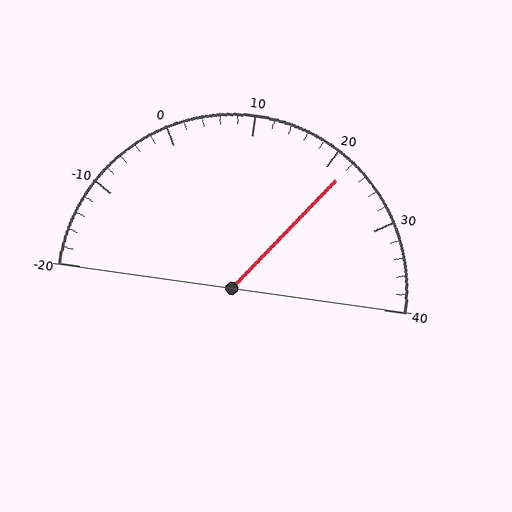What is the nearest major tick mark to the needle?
The nearest major tick mark is 20.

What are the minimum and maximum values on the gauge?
The gauge ranges from -20 to 40.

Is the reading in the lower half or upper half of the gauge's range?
The reading is in the upper half of the range (-20 to 40).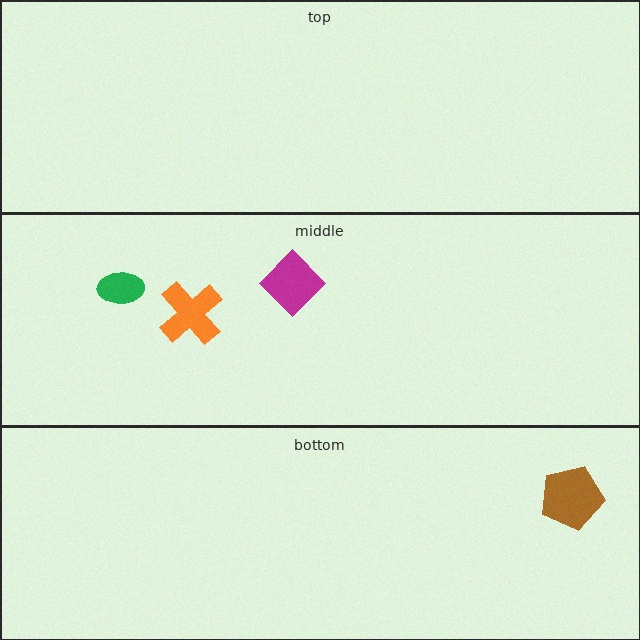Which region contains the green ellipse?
The middle region.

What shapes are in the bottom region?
The brown pentagon.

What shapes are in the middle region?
The orange cross, the magenta diamond, the green ellipse.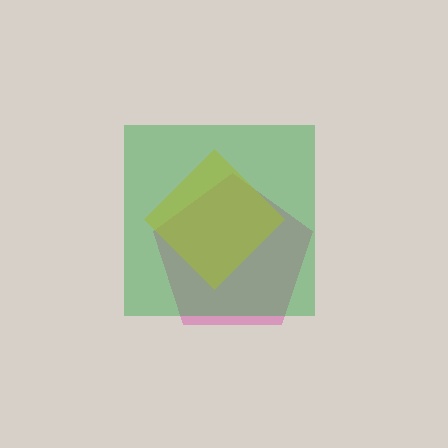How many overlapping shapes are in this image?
There are 3 overlapping shapes in the image.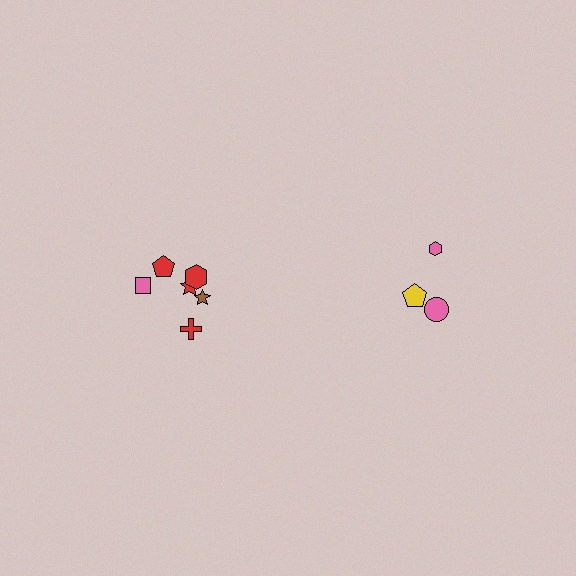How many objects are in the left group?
There are 6 objects.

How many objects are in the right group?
There are 3 objects.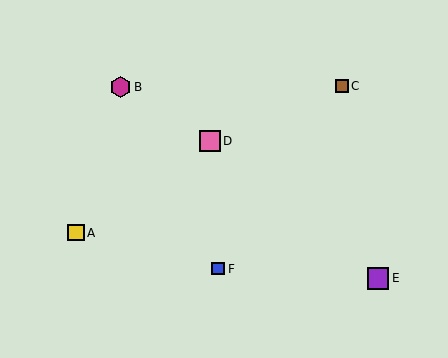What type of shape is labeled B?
Shape B is a magenta hexagon.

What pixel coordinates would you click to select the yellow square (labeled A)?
Click at (76, 233) to select the yellow square A.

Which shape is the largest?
The purple square (labeled E) is the largest.